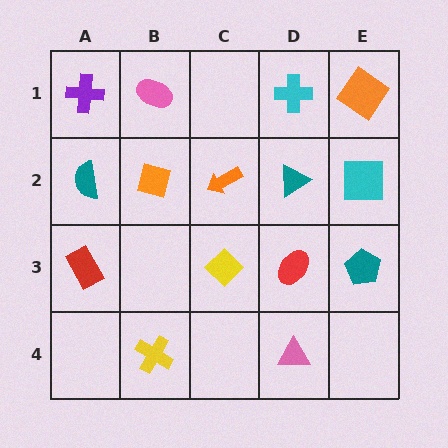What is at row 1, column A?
A purple cross.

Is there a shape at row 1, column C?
No, that cell is empty.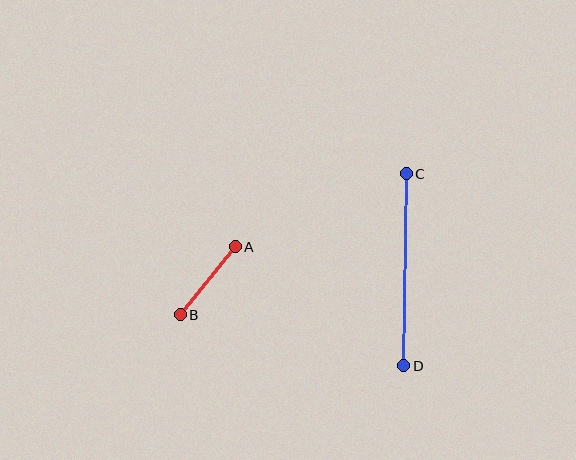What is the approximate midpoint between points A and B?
The midpoint is at approximately (208, 281) pixels.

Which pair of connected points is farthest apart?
Points C and D are farthest apart.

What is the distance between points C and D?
The distance is approximately 192 pixels.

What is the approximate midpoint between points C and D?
The midpoint is at approximately (405, 270) pixels.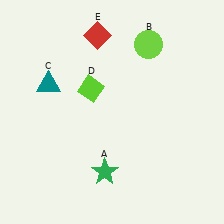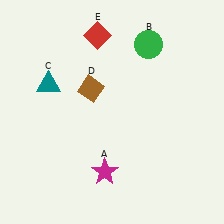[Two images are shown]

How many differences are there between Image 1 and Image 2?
There are 3 differences between the two images.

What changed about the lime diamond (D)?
In Image 1, D is lime. In Image 2, it changed to brown.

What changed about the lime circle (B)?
In Image 1, B is lime. In Image 2, it changed to green.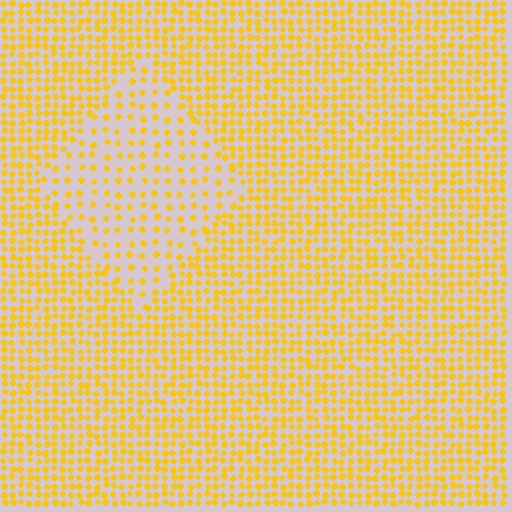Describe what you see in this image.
The image contains small yellow elements arranged at two different densities. A diamond-shaped region is visible where the elements are less densely packed than the surrounding area.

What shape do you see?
I see a diamond.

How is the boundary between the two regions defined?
The boundary is defined by a change in element density (approximately 2.2x ratio). All elements are the same color, size, and shape.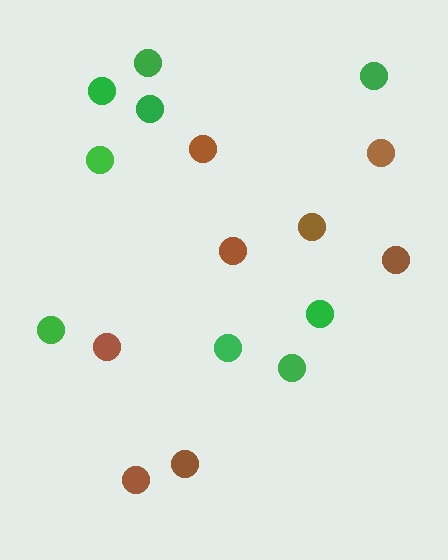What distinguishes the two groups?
There are 2 groups: one group of brown circles (8) and one group of green circles (9).